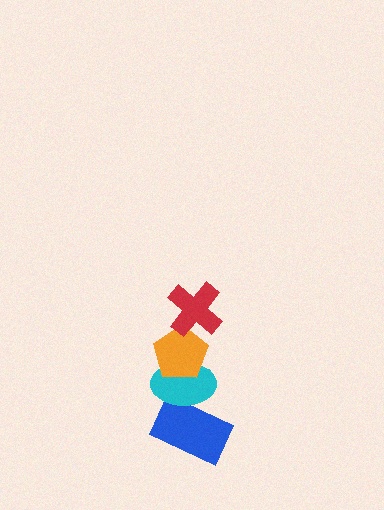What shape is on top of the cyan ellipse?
The orange pentagon is on top of the cyan ellipse.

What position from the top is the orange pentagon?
The orange pentagon is 2nd from the top.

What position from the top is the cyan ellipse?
The cyan ellipse is 3rd from the top.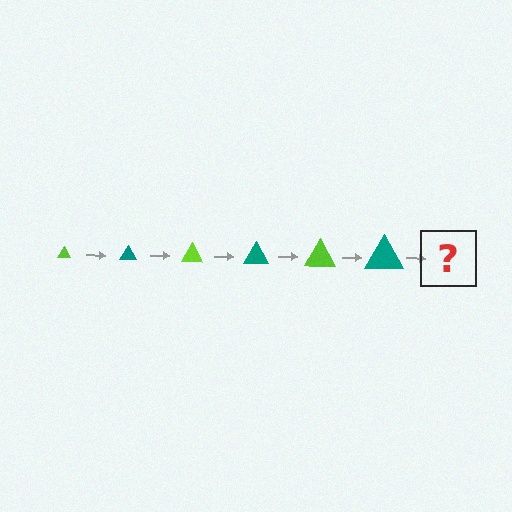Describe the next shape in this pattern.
It should be a lime triangle, larger than the previous one.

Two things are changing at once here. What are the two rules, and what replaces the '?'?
The two rules are that the triangle grows larger each step and the color cycles through lime and teal. The '?' should be a lime triangle, larger than the previous one.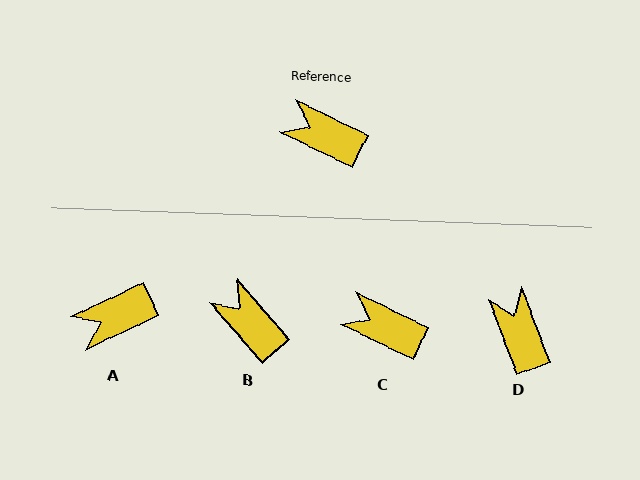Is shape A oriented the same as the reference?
No, it is off by about 51 degrees.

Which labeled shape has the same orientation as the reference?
C.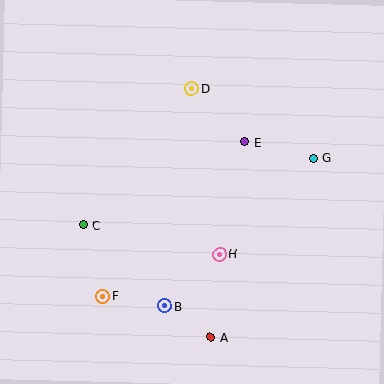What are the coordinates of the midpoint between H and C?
The midpoint between H and C is at (151, 239).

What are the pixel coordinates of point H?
Point H is at (219, 254).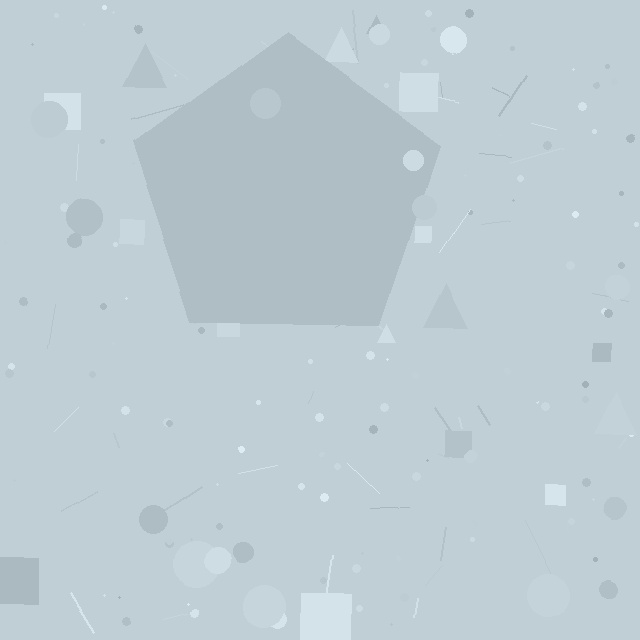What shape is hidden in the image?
A pentagon is hidden in the image.